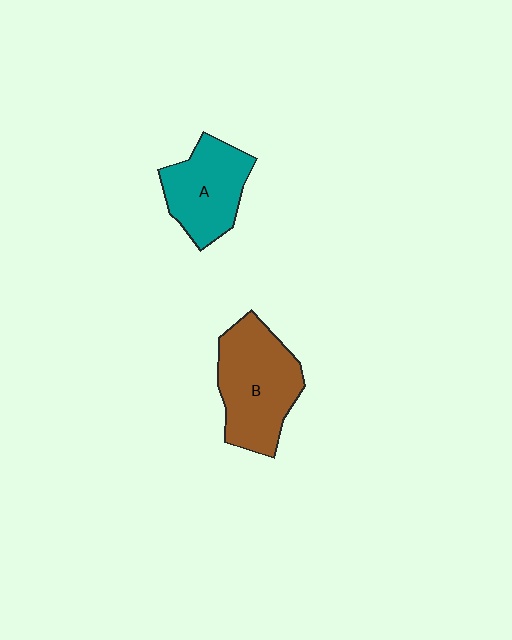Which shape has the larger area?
Shape B (brown).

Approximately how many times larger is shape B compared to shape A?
Approximately 1.3 times.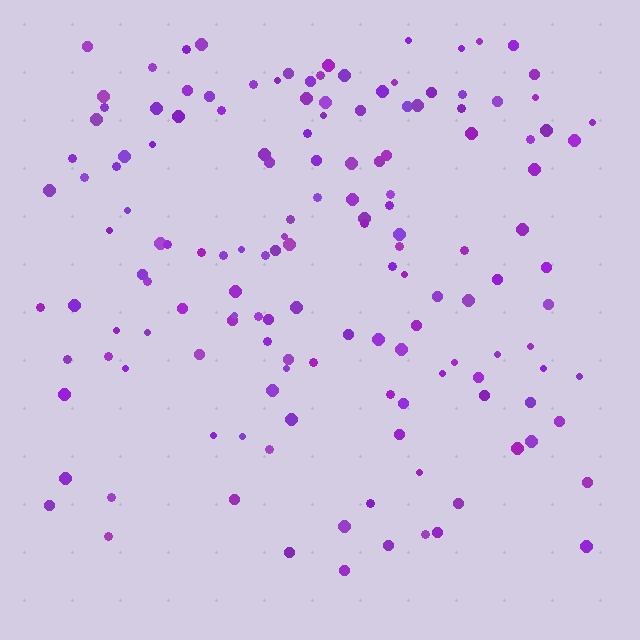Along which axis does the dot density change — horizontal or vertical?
Vertical.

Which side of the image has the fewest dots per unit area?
The bottom.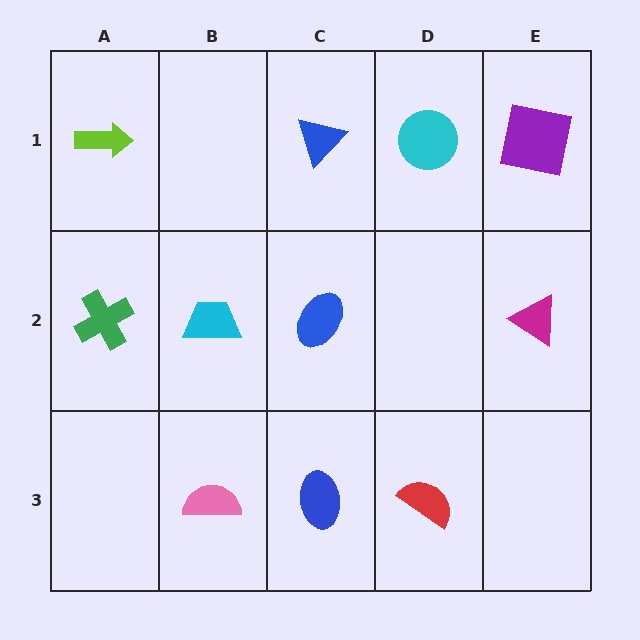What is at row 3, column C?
A blue ellipse.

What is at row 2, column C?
A blue ellipse.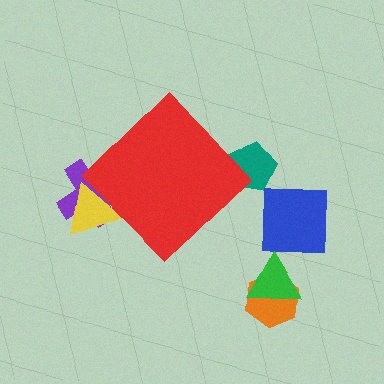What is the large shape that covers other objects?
A red diamond.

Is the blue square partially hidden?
No, the blue square is fully visible.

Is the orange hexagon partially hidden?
No, the orange hexagon is fully visible.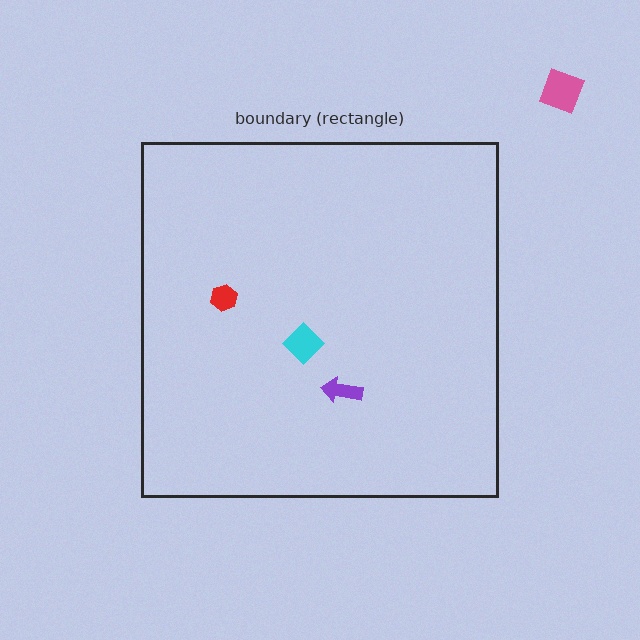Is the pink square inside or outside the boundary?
Outside.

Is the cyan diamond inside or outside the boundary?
Inside.